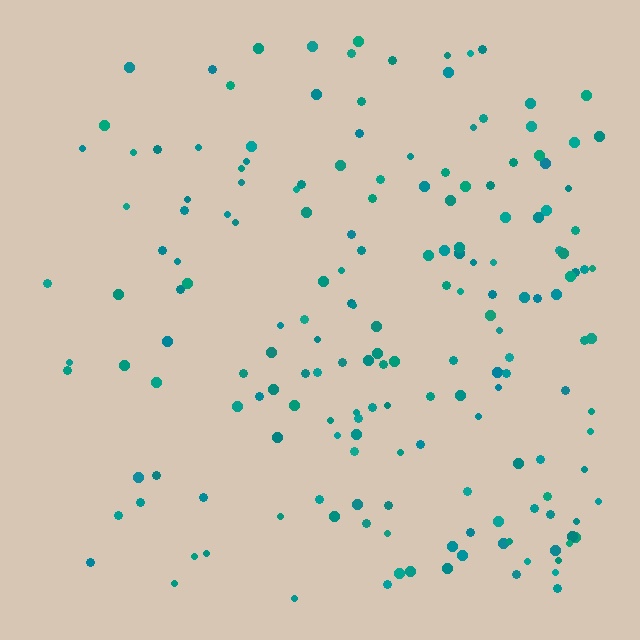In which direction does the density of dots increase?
From left to right, with the right side densest.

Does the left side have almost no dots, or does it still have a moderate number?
Still a moderate number, just noticeably fewer than the right.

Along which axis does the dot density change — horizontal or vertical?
Horizontal.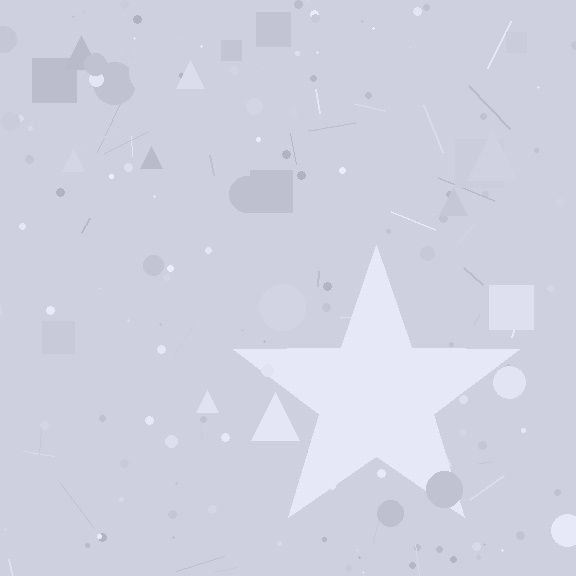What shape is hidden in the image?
A star is hidden in the image.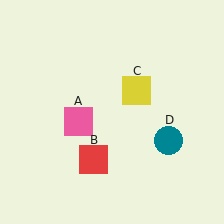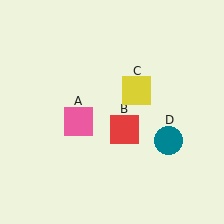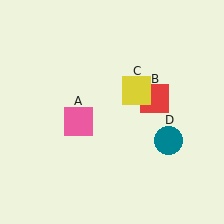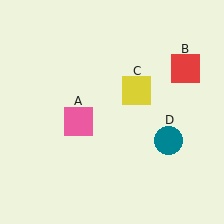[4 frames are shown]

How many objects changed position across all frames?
1 object changed position: red square (object B).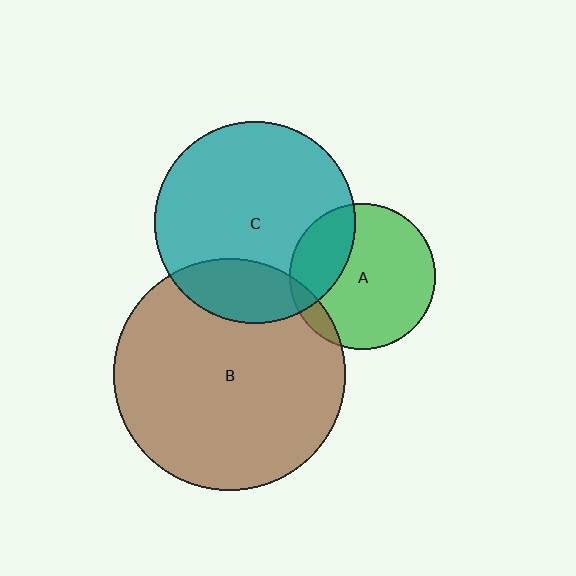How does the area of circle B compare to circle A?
Approximately 2.6 times.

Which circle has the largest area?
Circle B (brown).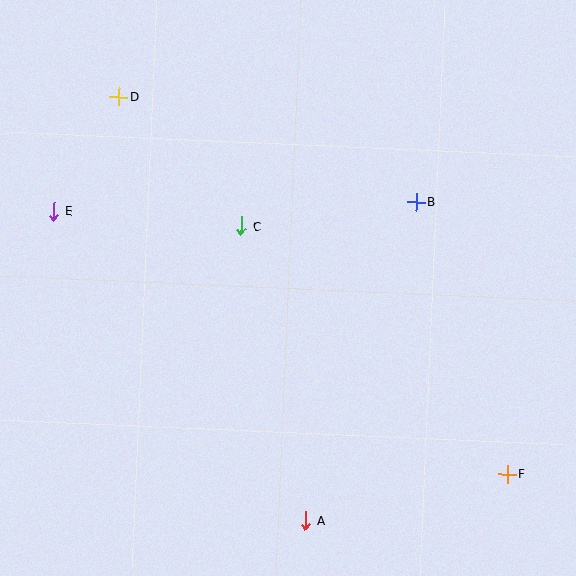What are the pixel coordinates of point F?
Point F is at (507, 474).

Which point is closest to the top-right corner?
Point B is closest to the top-right corner.